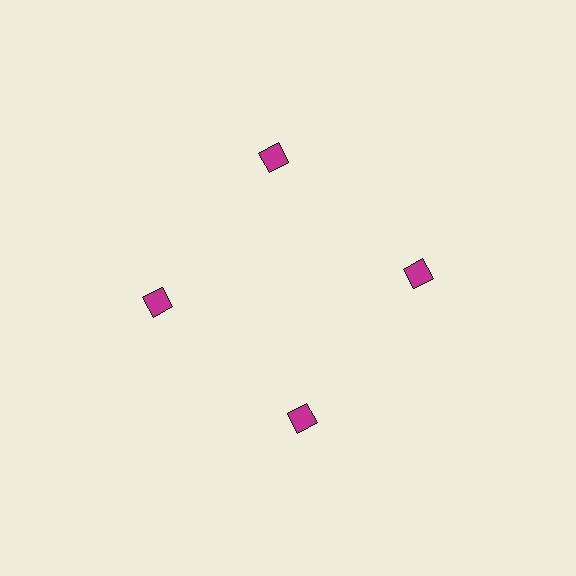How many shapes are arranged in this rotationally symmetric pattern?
There are 4 shapes, arranged in 4 groups of 1.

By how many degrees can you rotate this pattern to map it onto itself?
The pattern maps onto itself every 90 degrees of rotation.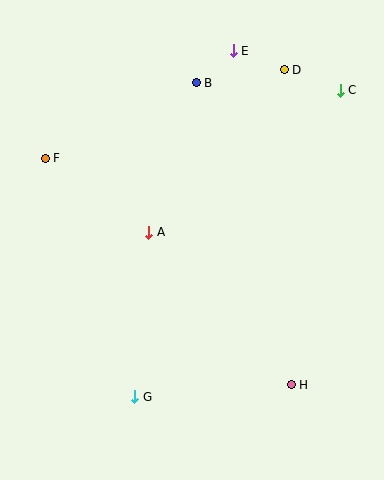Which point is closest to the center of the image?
Point A at (149, 232) is closest to the center.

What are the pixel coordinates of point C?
Point C is at (340, 90).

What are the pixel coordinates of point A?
Point A is at (149, 232).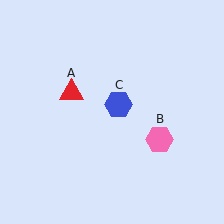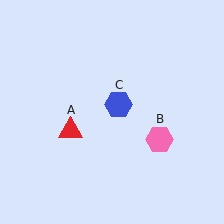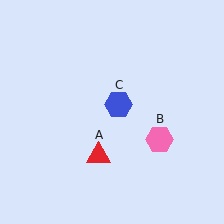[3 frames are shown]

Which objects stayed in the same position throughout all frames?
Pink hexagon (object B) and blue hexagon (object C) remained stationary.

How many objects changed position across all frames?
1 object changed position: red triangle (object A).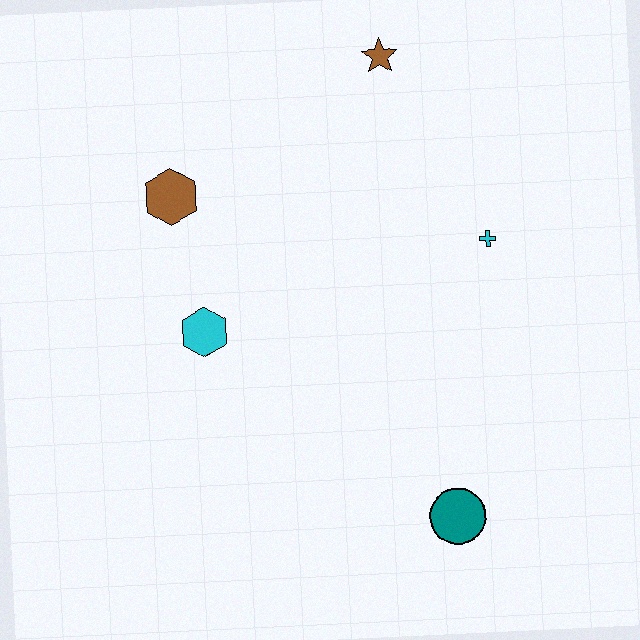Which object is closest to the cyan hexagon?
The brown hexagon is closest to the cyan hexagon.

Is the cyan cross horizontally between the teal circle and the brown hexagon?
No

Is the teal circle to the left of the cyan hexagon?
No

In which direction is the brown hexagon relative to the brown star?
The brown hexagon is to the left of the brown star.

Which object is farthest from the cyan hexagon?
The brown star is farthest from the cyan hexagon.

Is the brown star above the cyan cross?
Yes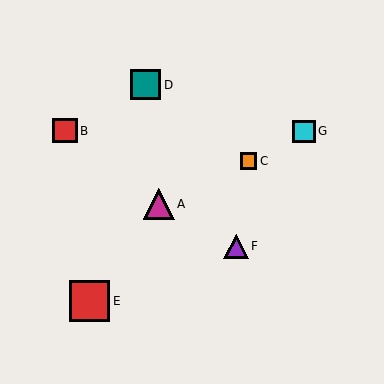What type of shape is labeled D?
Shape D is a teal square.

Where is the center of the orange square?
The center of the orange square is at (249, 161).